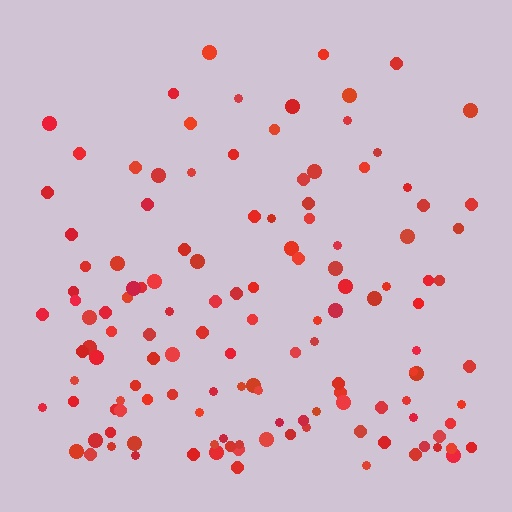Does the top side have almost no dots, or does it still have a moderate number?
Still a moderate number, just noticeably fewer than the bottom.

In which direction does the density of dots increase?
From top to bottom, with the bottom side densest.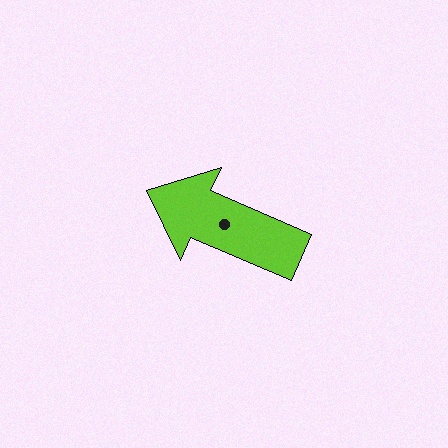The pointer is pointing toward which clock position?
Roughly 10 o'clock.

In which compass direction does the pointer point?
Northwest.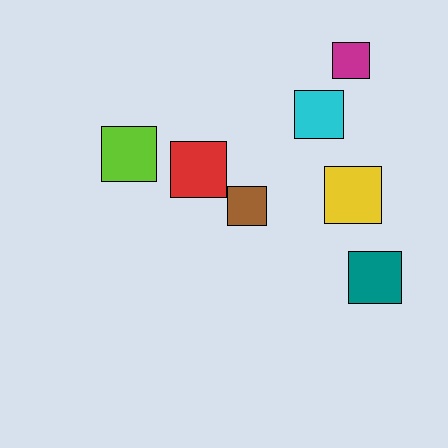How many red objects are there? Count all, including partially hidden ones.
There is 1 red object.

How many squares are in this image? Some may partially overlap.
There are 7 squares.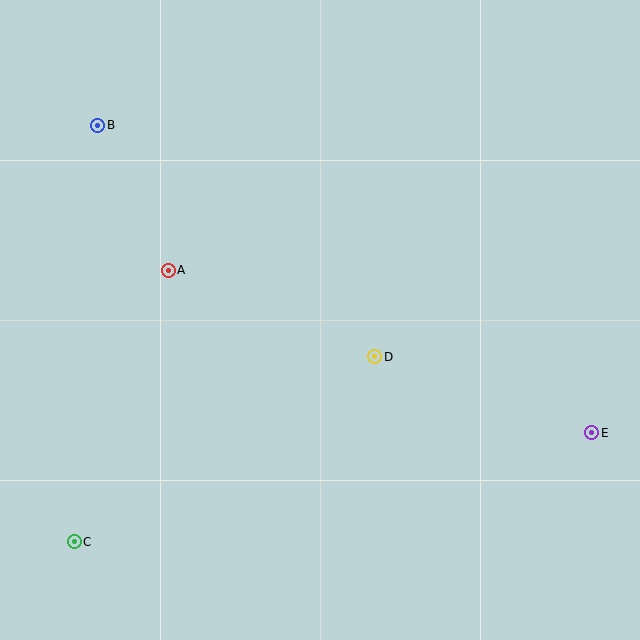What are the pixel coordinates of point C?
Point C is at (74, 542).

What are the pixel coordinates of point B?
Point B is at (98, 125).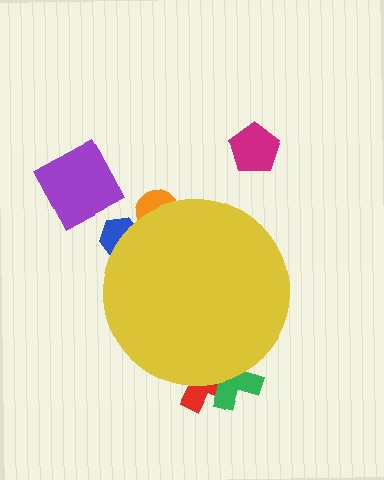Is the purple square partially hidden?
No, the purple square is fully visible.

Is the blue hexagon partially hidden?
Yes, the blue hexagon is partially hidden behind the yellow circle.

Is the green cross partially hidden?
Yes, the green cross is partially hidden behind the yellow circle.